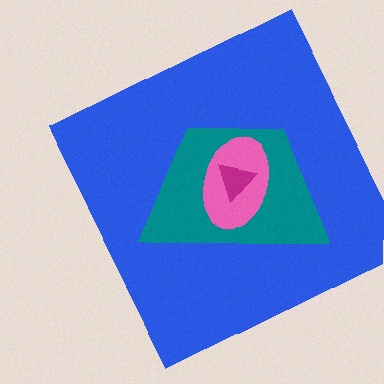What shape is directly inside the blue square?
The teal trapezoid.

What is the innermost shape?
The magenta triangle.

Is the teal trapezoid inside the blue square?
Yes.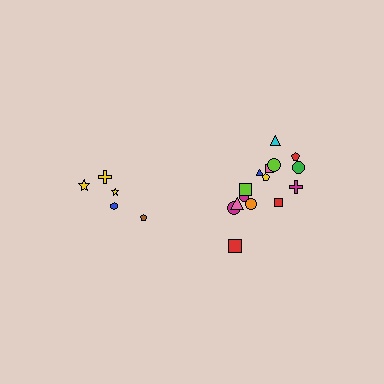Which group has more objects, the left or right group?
The right group.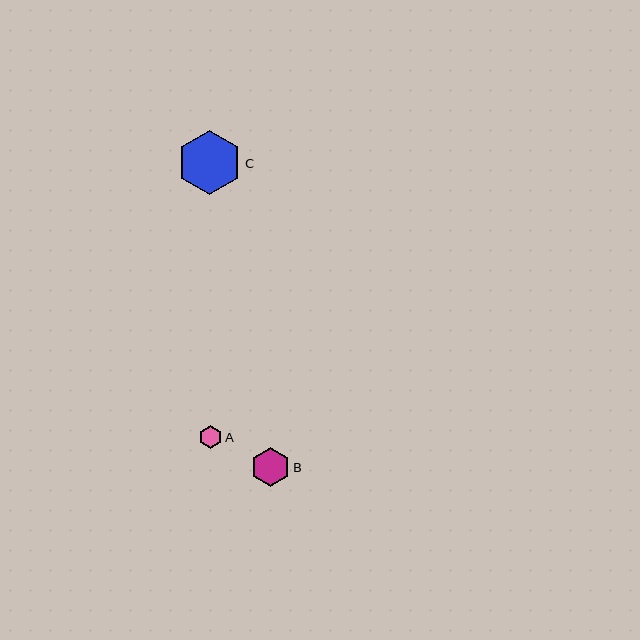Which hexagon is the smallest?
Hexagon A is the smallest with a size of approximately 22 pixels.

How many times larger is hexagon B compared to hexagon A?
Hexagon B is approximately 1.7 times the size of hexagon A.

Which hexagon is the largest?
Hexagon C is the largest with a size of approximately 65 pixels.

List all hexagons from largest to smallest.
From largest to smallest: C, B, A.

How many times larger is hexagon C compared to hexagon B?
Hexagon C is approximately 1.7 times the size of hexagon B.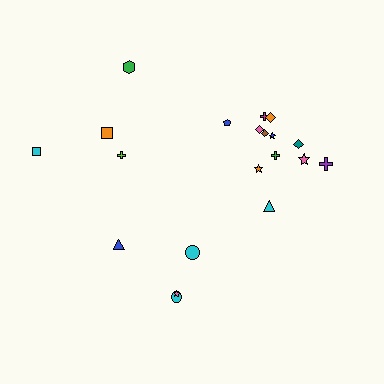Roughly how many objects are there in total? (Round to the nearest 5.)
Roughly 20 objects in total.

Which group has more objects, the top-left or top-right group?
The top-right group.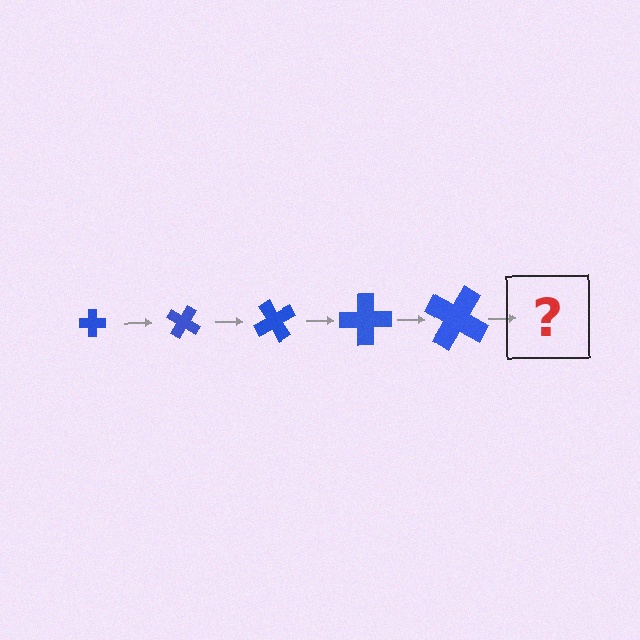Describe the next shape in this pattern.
It should be a cross, larger than the previous one and rotated 150 degrees from the start.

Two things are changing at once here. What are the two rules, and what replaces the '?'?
The two rules are that the cross grows larger each step and it rotates 30 degrees each step. The '?' should be a cross, larger than the previous one and rotated 150 degrees from the start.